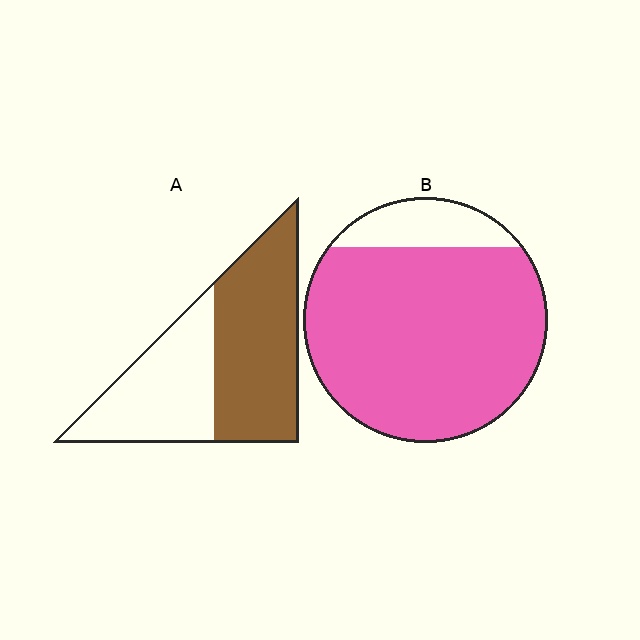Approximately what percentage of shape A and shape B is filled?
A is approximately 55% and B is approximately 85%.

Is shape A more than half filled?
Yes.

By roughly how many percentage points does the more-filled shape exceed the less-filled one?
By roughly 30 percentage points (B over A).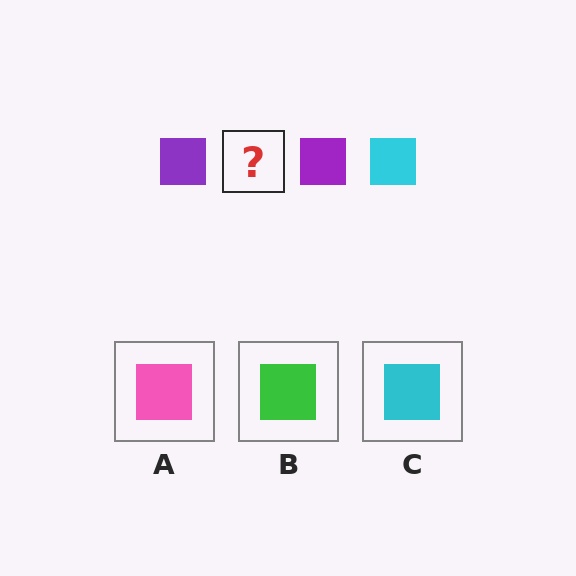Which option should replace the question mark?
Option C.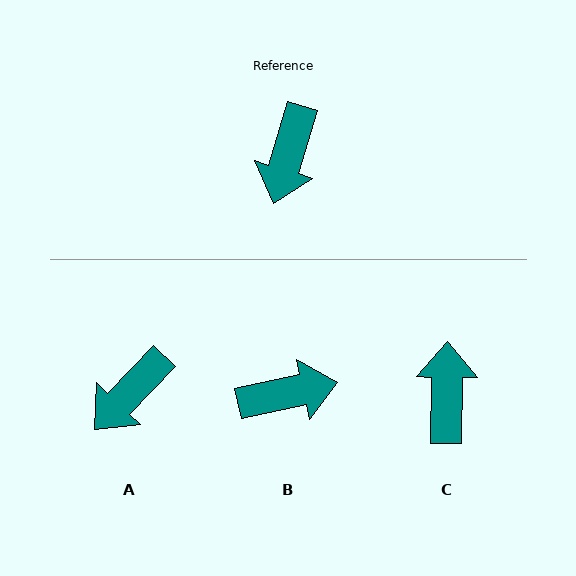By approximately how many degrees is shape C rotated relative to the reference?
Approximately 164 degrees clockwise.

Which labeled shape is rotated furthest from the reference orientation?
C, about 164 degrees away.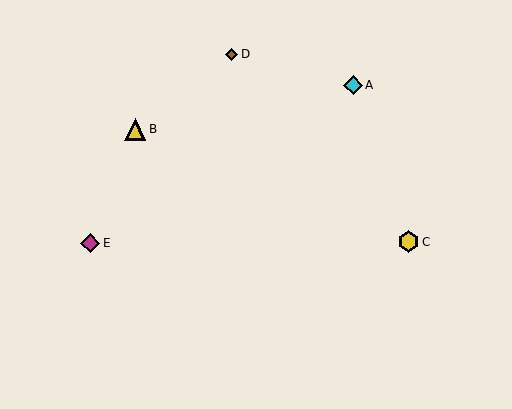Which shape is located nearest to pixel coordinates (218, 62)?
The brown diamond (labeled D) at (232, 54) is nearest to that location.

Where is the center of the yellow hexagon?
The center of the yellow hexagon is at (409, 242).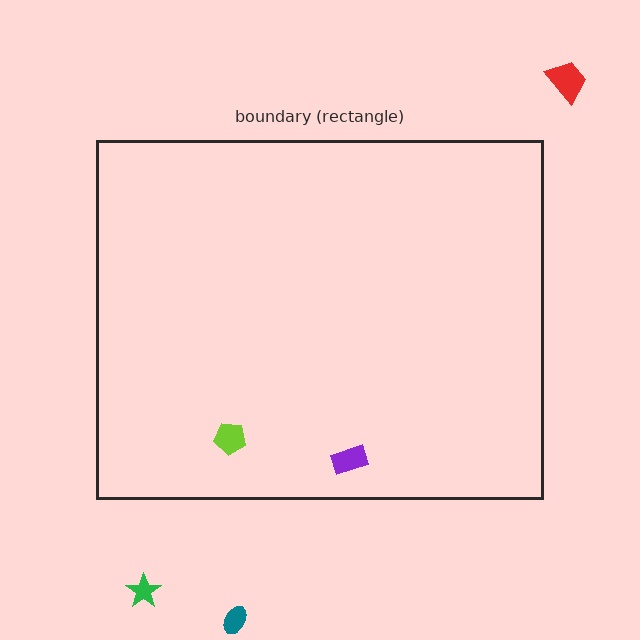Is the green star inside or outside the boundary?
Outside.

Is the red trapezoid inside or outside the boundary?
Outside.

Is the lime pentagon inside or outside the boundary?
Inside.